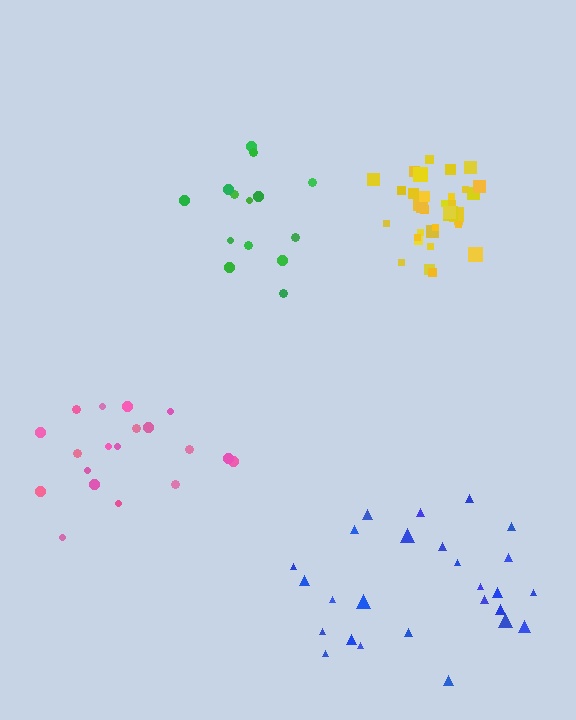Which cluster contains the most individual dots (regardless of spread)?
Yellow (35).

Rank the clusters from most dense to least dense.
yellow, green, blue, pink.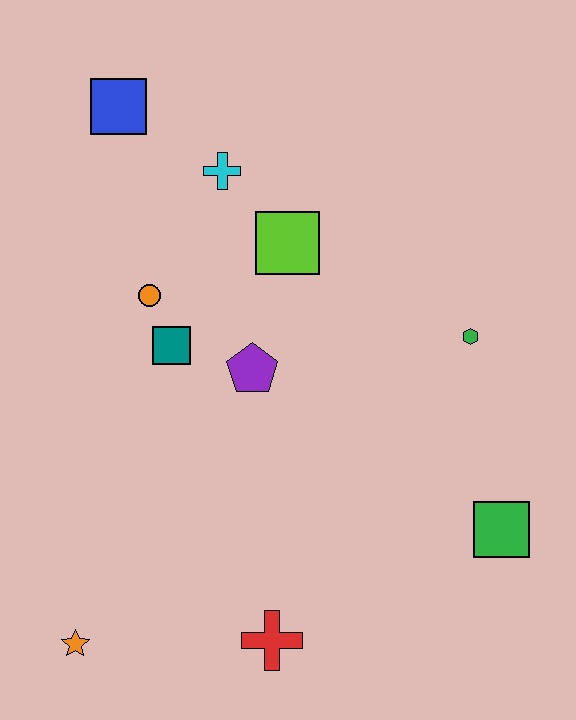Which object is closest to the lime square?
The cyan cross is closest to the lime square.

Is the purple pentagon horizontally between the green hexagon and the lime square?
No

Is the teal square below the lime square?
Yes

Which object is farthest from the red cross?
The blue square is farthest from the red cross.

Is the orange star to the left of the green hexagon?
Yes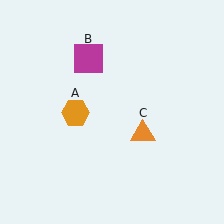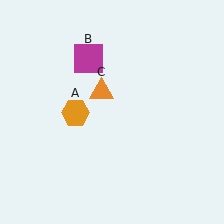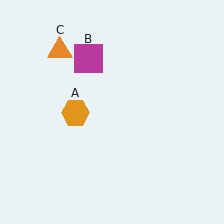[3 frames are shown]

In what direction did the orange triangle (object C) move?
The orange triangle (object C) moved up and to the left.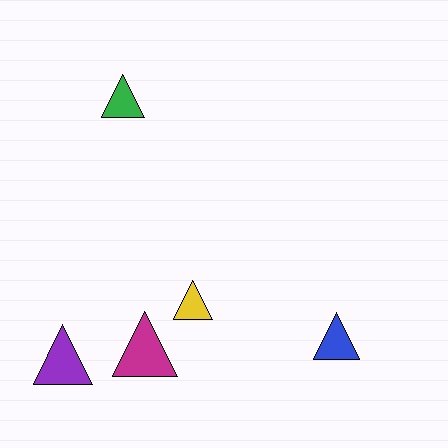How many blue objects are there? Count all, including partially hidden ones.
There is 1 blue object.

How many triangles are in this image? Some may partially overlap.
There are 5 triangles.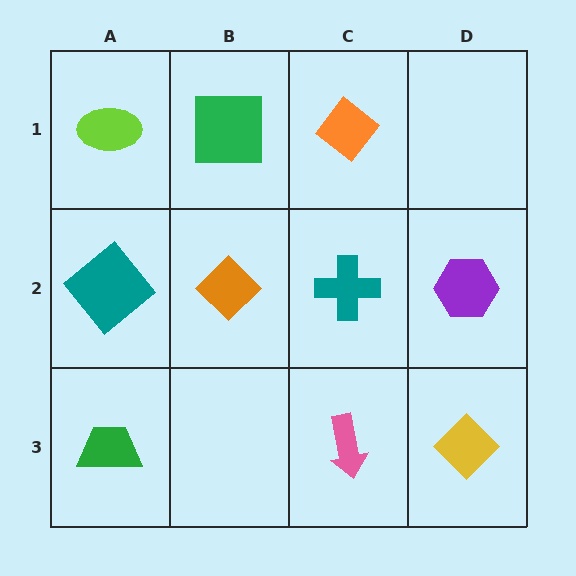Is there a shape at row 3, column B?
No, that cell is empty.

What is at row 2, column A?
A teal diamond.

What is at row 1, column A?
A lime ellipse.